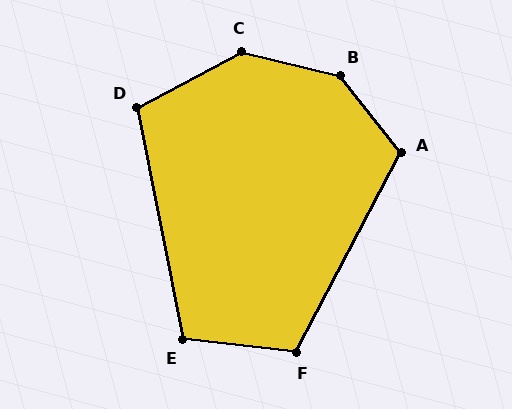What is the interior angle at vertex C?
Approximately 138 degrees (obtuse).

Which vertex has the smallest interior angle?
D, at approximately 107 degrees.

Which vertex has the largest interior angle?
B, at approximately 142 degrees.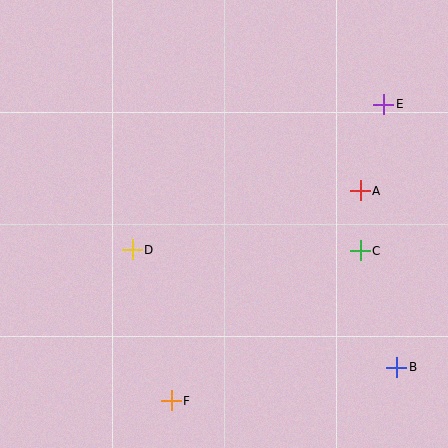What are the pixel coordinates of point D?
Point D is at (132, 250).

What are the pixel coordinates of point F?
Point F is at (171, 401).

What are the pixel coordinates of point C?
Point C is at (360, 251).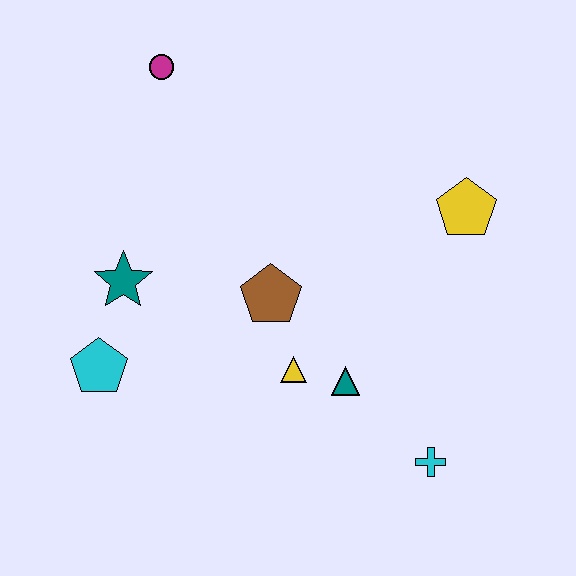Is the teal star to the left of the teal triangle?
Yes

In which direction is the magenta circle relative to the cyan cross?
The magenta circle is above the cyan cross.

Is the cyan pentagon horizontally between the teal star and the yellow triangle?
No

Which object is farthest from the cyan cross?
The magenta circle is farthest from the cyan cross.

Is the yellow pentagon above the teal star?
Yes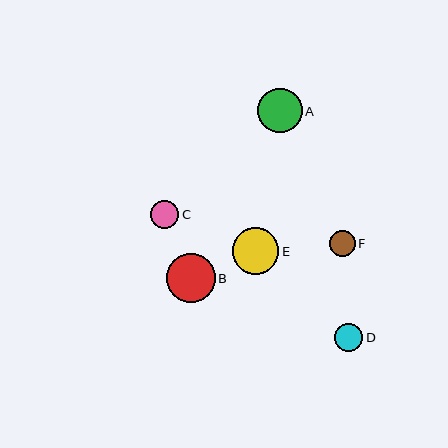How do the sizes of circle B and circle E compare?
Circle B and circle E are approximately the same size.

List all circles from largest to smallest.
From largest to smallest: B, E, A, C, D, F.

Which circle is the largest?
Circle B is the largest with a size of approximately 49 pixels.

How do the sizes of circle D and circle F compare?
Circle D and circle F are approximately the same size.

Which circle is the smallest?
Circle F is the smallest with a size of approximately 26 pixels.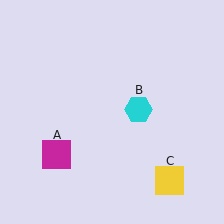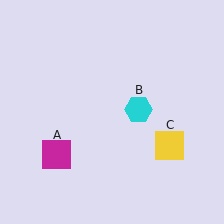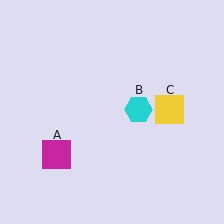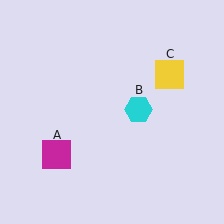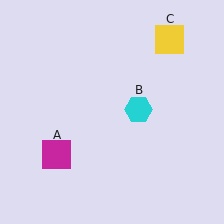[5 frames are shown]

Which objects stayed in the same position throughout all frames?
Magenta square (object A) and cyan hexagon (object B) remained stationary.